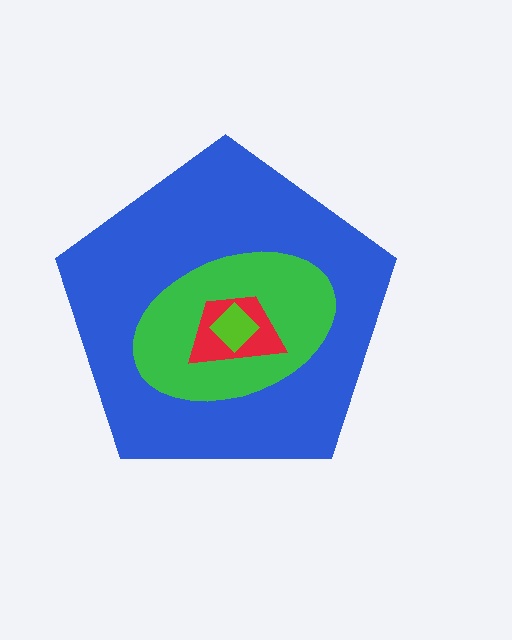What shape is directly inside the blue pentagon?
The green ellipse.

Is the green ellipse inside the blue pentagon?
Yes.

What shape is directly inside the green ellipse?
The red trapezoid.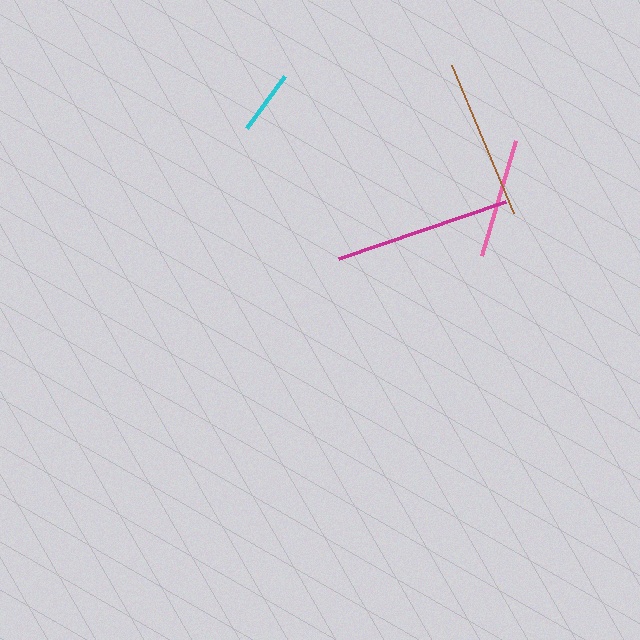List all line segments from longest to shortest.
From longest to shortest: magenta, brown, pink, cyan.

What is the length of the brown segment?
The brown segment is approximately 161 pixels long.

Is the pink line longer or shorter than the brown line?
The brown line is longer than the pink line.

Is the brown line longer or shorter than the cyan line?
The brown line is longer than the cyan line.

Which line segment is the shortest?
The cyan line is the shortest at approximately 64 pixels.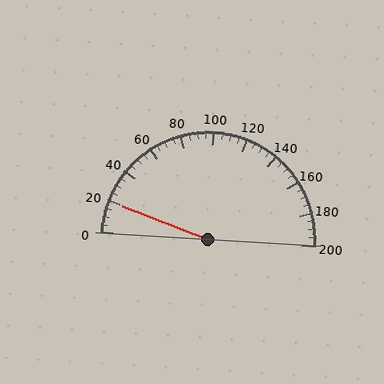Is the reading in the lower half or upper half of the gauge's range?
The reading is in the lower half of the range (0 to 200).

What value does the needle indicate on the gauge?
The needle indicates approximately 20.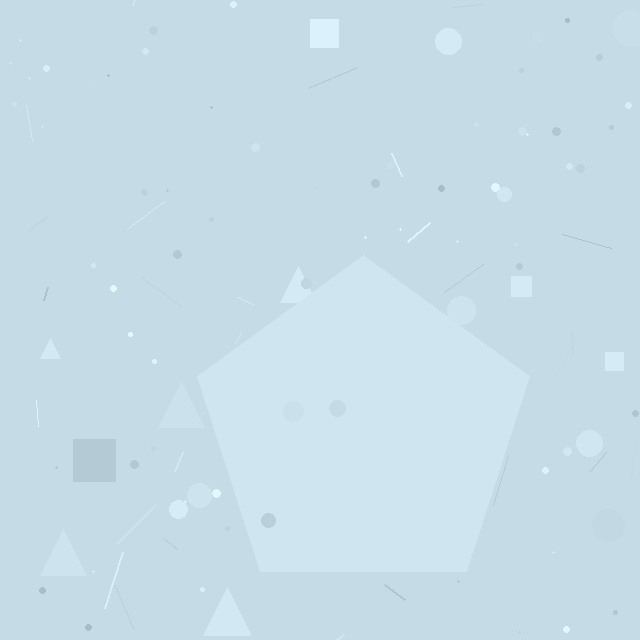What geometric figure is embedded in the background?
A pentagon is embedded in the background.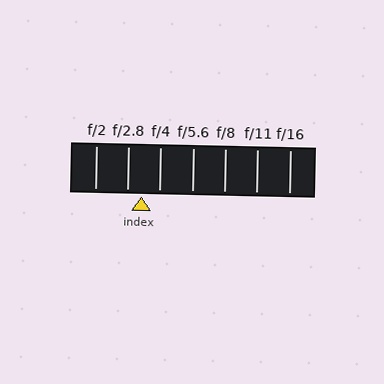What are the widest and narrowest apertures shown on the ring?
The widest aperture shown is f/2 and the narrowest is f/16.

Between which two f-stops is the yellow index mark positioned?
The index mark is between f/2.8 and f/4.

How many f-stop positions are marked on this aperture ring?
There are 7 f-stop positions marked.